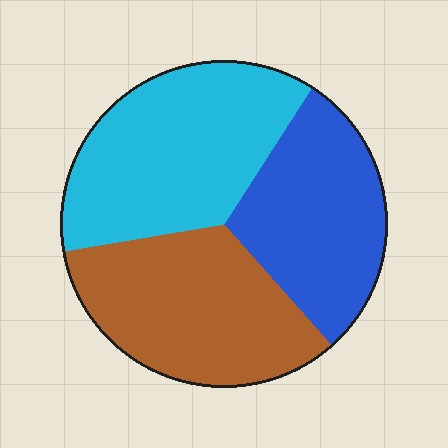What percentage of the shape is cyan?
Cyan covers around 35% of the shape.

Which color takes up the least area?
Blue, at roughly 30%.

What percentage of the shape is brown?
Brown takes up about one third (1/3) of the shape.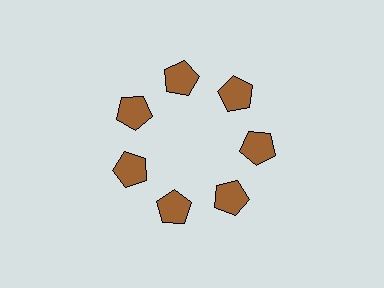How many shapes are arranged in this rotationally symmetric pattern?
There are 7 shapes, arranged in 7 groups of 1.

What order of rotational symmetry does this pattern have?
This pattern has 7-fold rotational symmetry.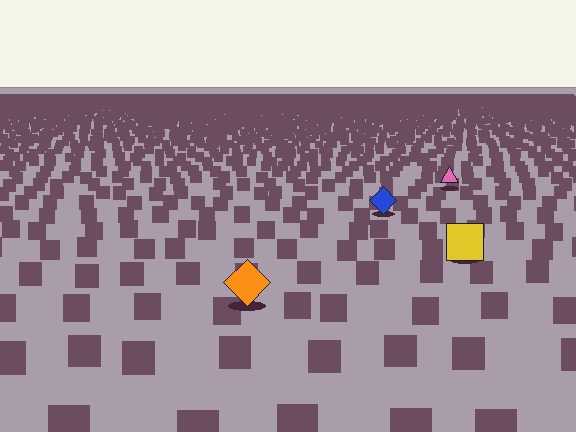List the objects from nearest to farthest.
From nearest to farthest: the orange diamond, the yellow square, the blue diamond, the pink triangle.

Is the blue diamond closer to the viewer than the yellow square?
No. The yellow square is closer — you can tell from the texture gradient: the ground texture is coarser near it.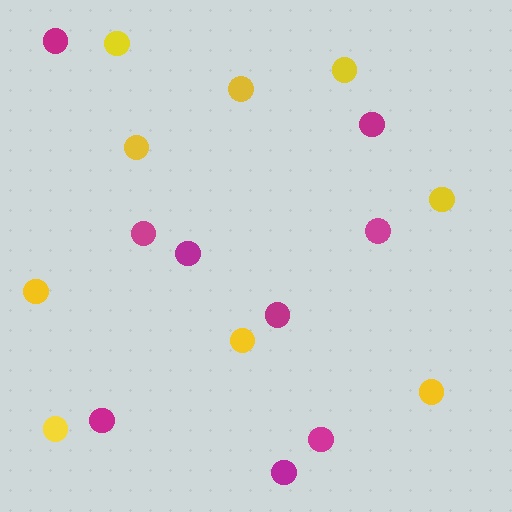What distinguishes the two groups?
There are 2 groups: one group of yellow circles (9) and one group of magenta circles (9).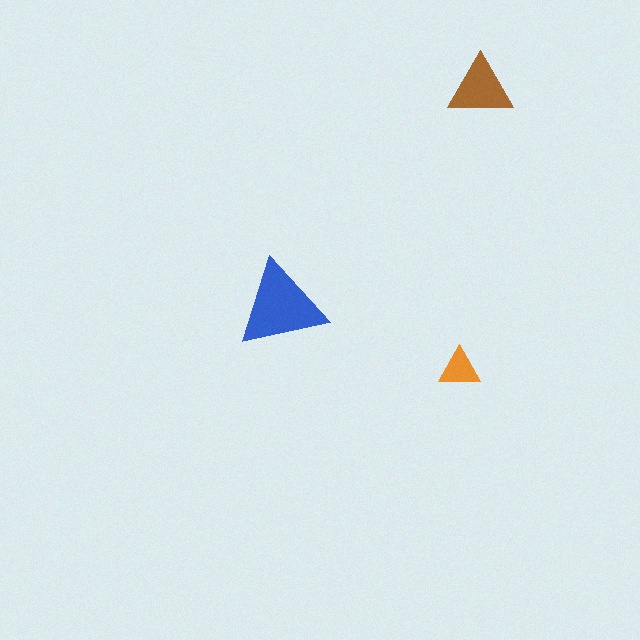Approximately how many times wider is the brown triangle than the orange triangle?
About 1.5 times wider.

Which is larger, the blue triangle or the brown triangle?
The blue one.